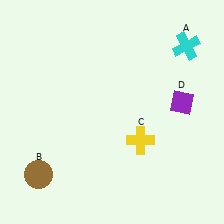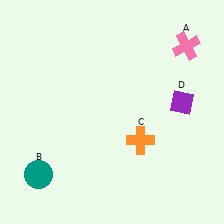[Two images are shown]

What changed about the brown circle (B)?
In Image 1, B is brown. In Image 2, it changed to teal.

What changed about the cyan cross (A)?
In Image 1, A is cyan. In Image 2, it changed to pink.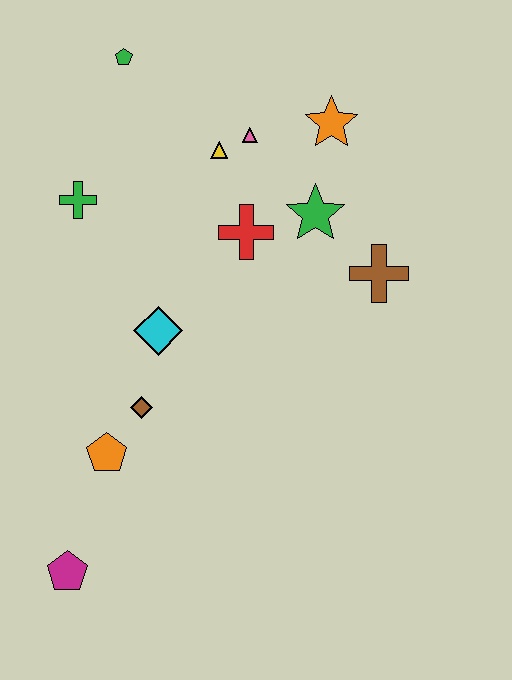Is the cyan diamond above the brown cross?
No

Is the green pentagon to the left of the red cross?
Yes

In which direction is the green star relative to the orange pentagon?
The green star is above the orange pentagon.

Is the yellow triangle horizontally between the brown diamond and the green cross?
No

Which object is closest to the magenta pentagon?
The orange pentagon is closest to the magenta pentagon.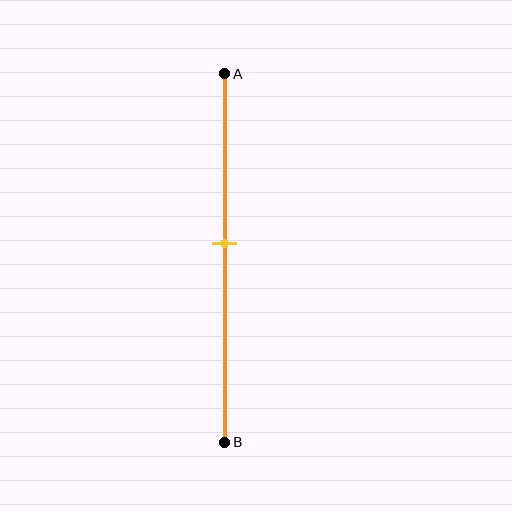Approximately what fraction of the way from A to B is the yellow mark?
The yellow mark is approximately 45% of the way from A to B.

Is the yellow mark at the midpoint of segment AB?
No, the mark is at about 45% from A, not at the 50% midpoint.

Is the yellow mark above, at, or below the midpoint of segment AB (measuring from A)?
The yellow mark is above the midpoint of segment AB.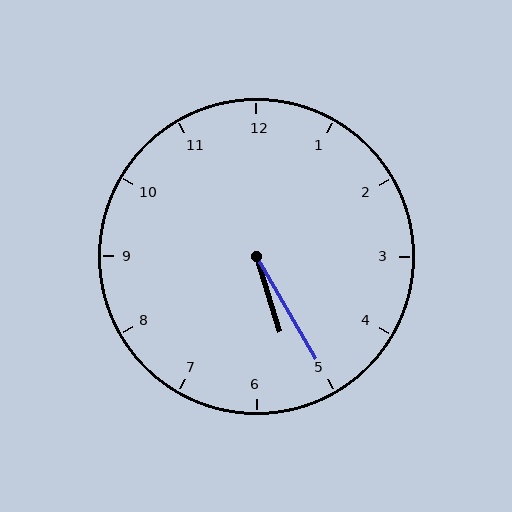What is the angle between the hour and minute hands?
Approximately 12 degrees.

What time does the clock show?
5:25.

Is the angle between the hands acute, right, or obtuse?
It is acute.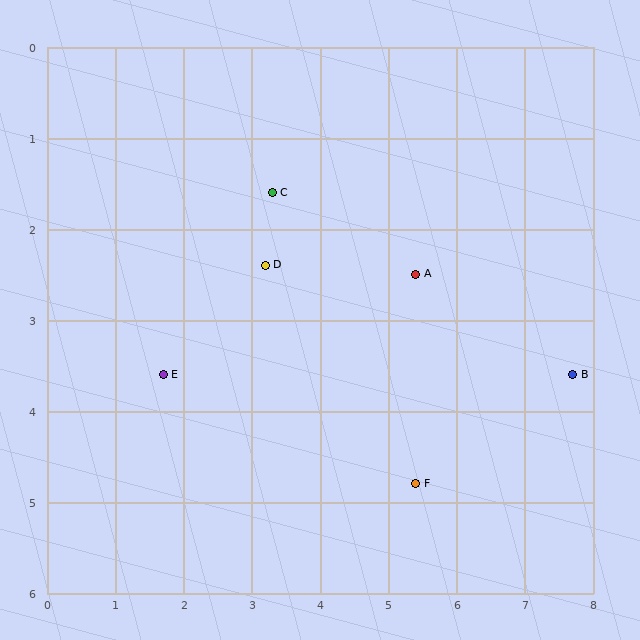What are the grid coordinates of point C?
Point C is at approximately (3.3, 1.6).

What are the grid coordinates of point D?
Point D is at approximately (3.2, 2.4).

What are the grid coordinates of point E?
Point E is at approximately (1.7, 3.6).